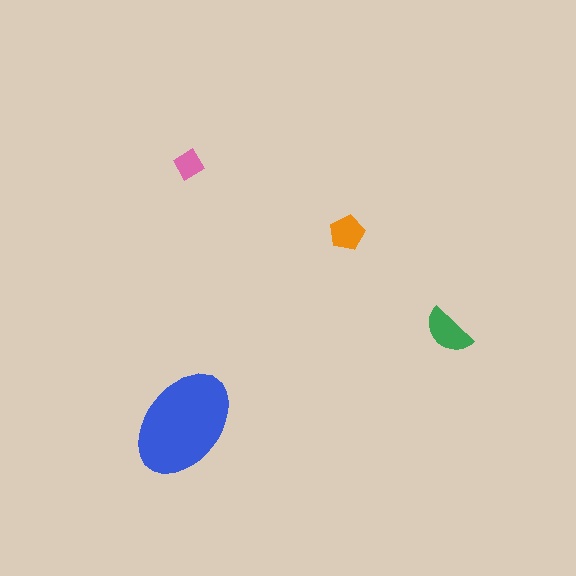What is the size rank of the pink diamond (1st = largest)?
4th.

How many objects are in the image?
There are 4 objects in the image.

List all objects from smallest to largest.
The pink diamond, the orange pentagon, the green semicircle, the blue ellipse.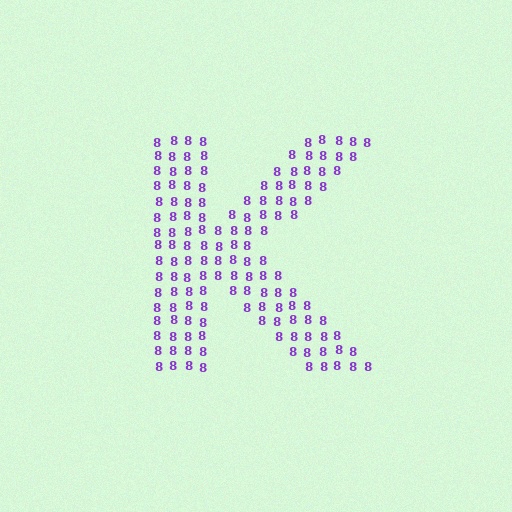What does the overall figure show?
The overall figure shows the letter K.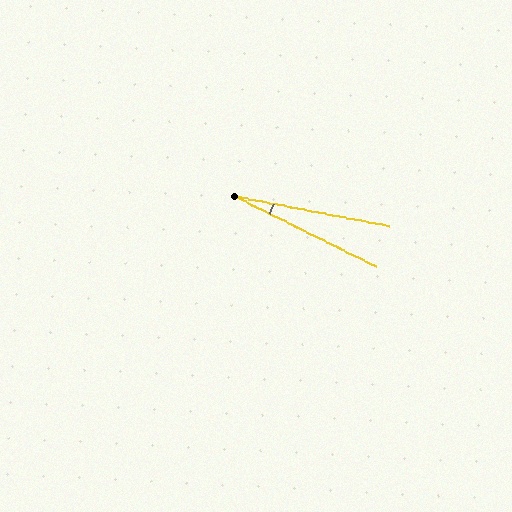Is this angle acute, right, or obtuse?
It is acute.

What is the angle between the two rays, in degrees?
Approximately 15 degrees.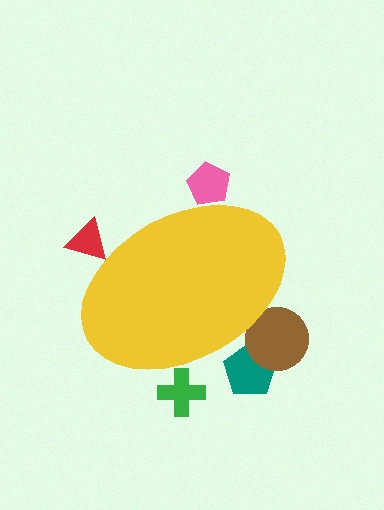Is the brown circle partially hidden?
Yes, the brown circle is partially hidden behind the yellow ellipse.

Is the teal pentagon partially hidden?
Yes, the teal pentagon is partially hidden behind the yellow ellipse.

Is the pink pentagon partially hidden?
Yes, the pink pentagon is partially hidden behind the yellow ellipse.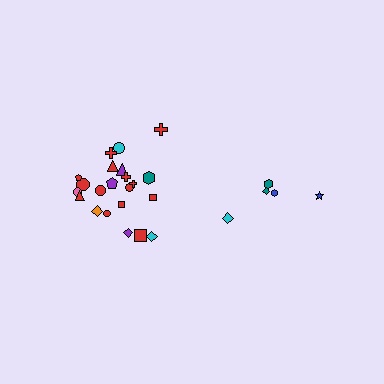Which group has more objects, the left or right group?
The left group.